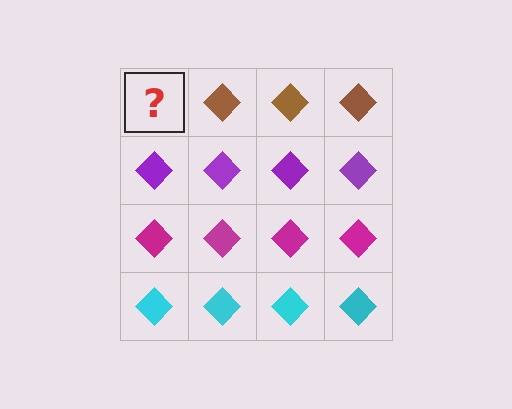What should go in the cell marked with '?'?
The missing cell should contain a brown diamond.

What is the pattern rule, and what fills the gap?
The rule is that each row has a consistent color. The gap should be filled with a brown diamond.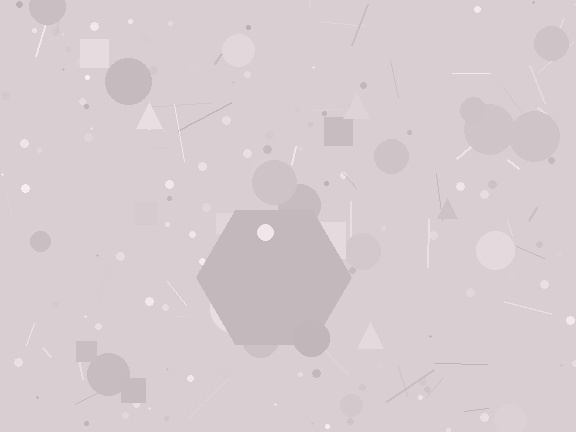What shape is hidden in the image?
A hexagon is hidden in the image.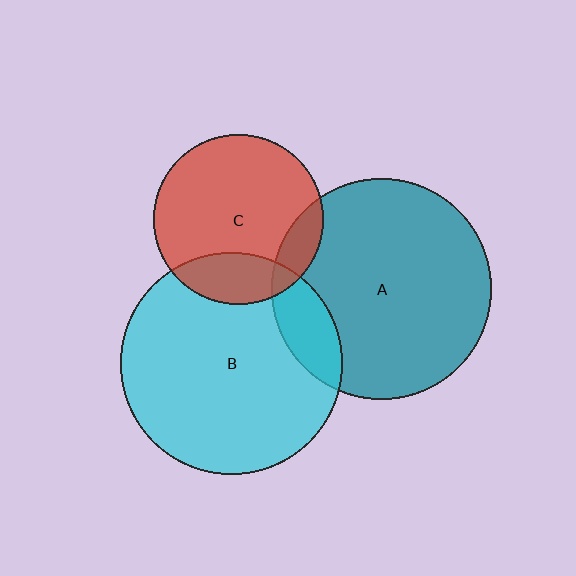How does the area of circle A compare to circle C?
Approximately 1.7 times.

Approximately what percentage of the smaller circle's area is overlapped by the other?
Approximately 20%.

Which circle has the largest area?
Circle B (cyan).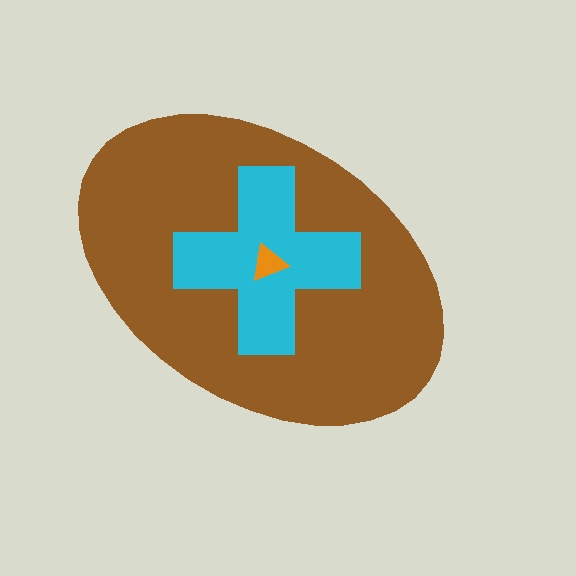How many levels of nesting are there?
3.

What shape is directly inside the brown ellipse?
The cyan cross.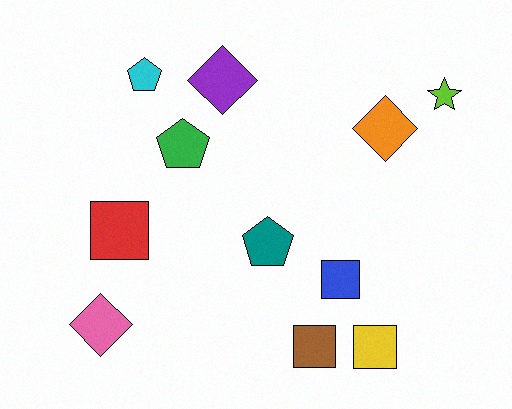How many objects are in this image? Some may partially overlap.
There are 11 objects.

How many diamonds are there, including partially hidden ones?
There are 3 diamonds.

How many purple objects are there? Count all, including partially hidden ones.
There is 1 purple object.